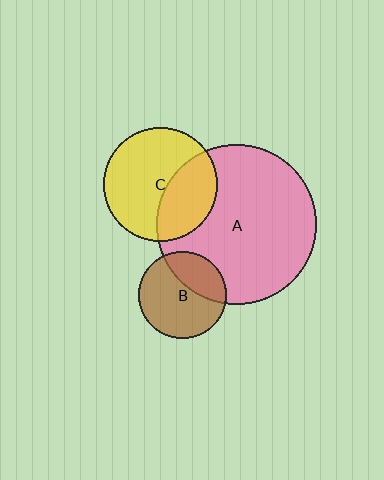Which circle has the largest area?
Circle A (pink).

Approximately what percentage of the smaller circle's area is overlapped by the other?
Approximately 35%.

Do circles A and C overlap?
Yes.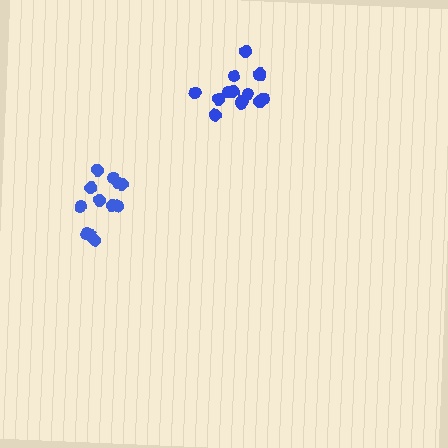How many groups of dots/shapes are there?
There are 2 groups.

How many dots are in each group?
Group 1: 12 dots, Group 2: 14 dots (26 total).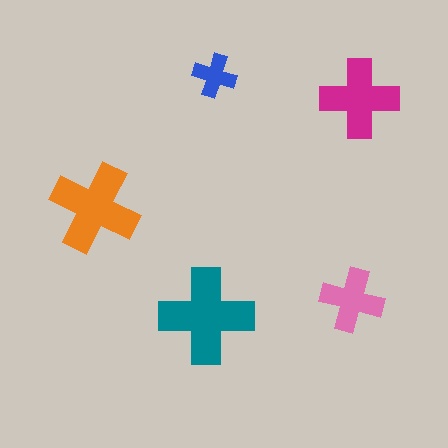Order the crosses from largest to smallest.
the teal one, the orange one, the magenta one, the pink one, the blue one.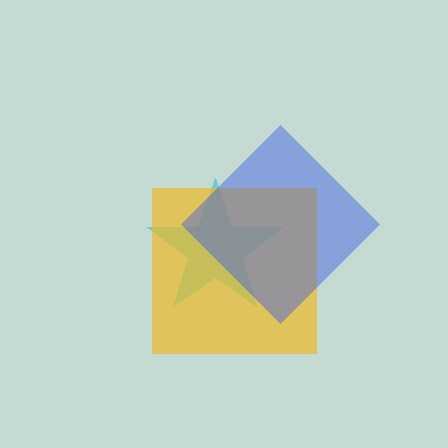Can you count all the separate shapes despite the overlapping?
Yes, there are 3 separate shapes.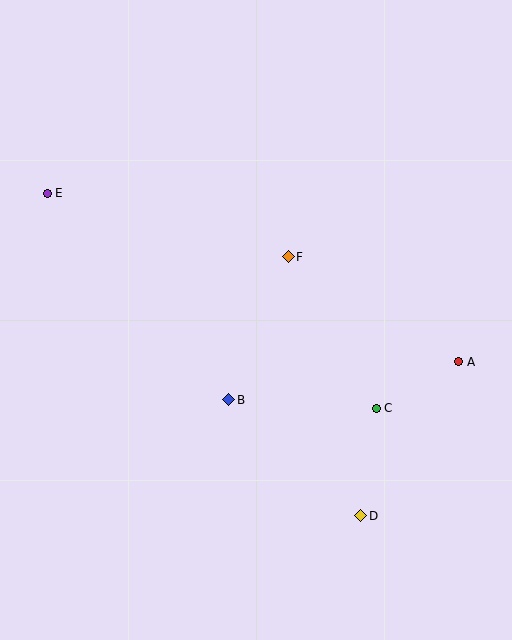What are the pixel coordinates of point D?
Point D is at (361, 516).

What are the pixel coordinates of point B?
Point B is at (229, 400).